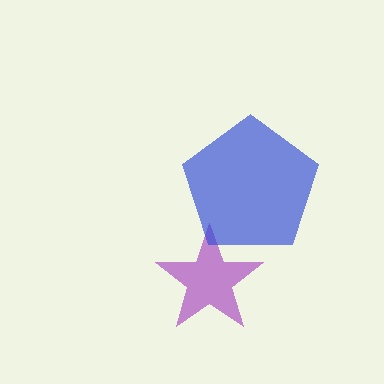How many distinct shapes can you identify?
There are 2 distinct shapes: a purple star, a blue pentagon.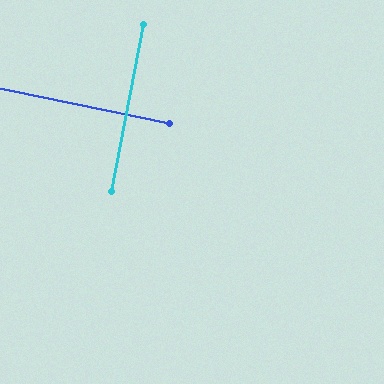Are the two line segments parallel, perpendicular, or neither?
Perpendicular — they meet at approximately 90°.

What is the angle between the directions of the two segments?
Approximately 90 degrees.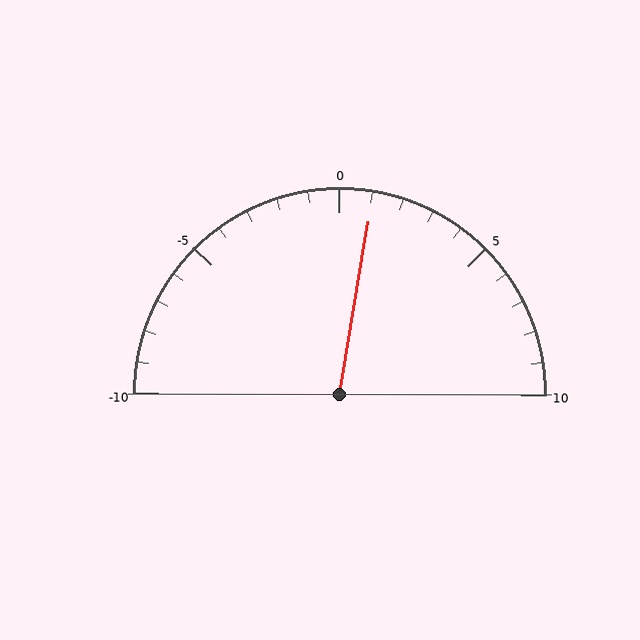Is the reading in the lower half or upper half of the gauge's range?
The reading is in the upper half of the range (-10 to 10).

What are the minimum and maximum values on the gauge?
The gauge ranges from -10 to 10.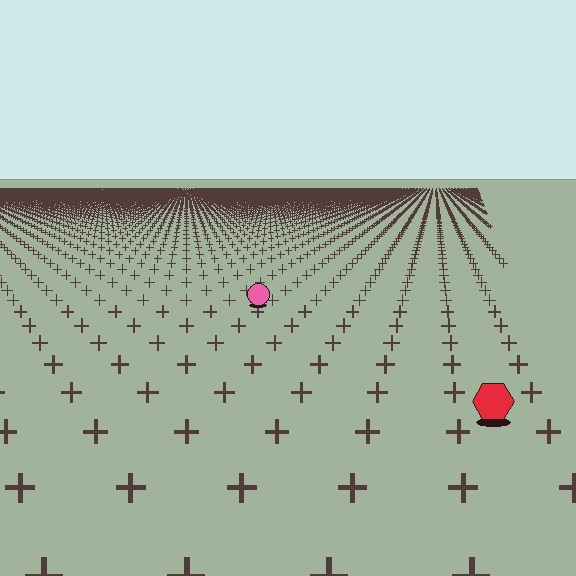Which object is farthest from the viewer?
The pink circle is farthest from the viewer. It appears smaller and the ground texture around it is denser.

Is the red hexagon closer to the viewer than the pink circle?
Yes. The red hexagon is closer — you can tell from the texture gradient: the ground texture is coarser near it.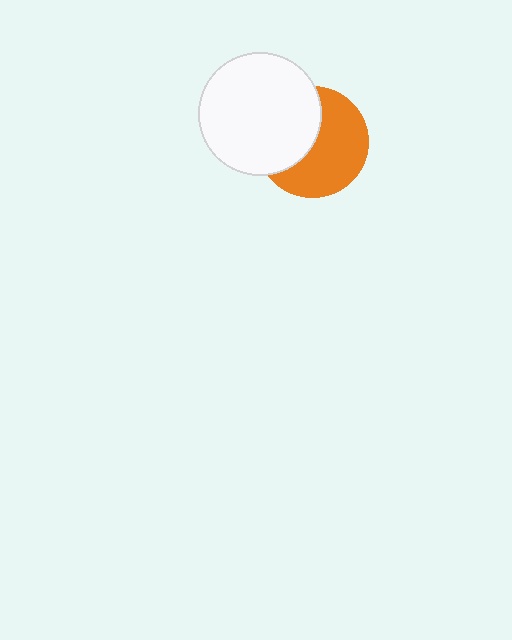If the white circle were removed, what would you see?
You would see the complete orange circle.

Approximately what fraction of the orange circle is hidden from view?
Roughly 43% of the orange circle is hidden behind the white circle.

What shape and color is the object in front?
The object in front is a white circle.